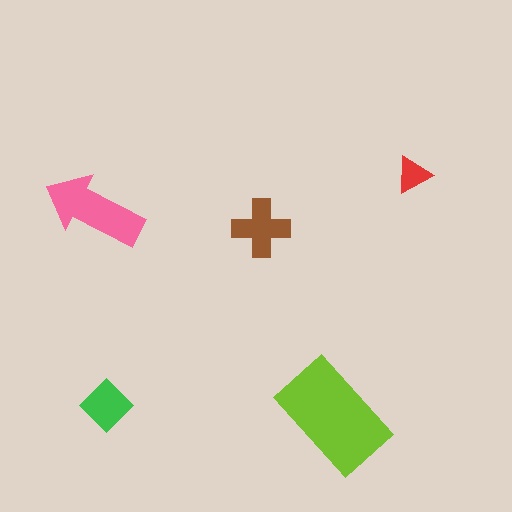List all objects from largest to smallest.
The lime rectangle, the pink arrow, the brown cross, the green diamond, the red triangle.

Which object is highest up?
The red triangle is topmost.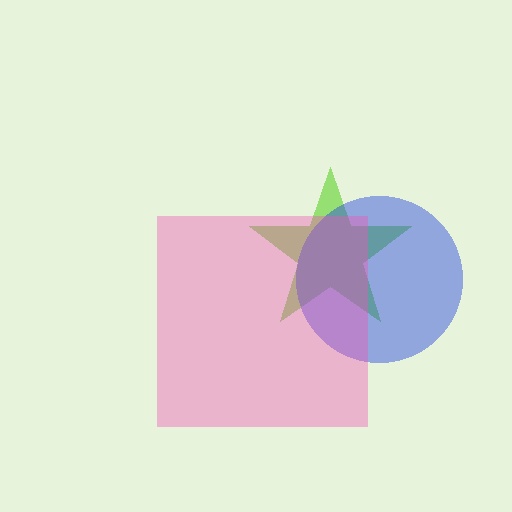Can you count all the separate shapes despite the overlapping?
Yes, there are 3 separate shapes.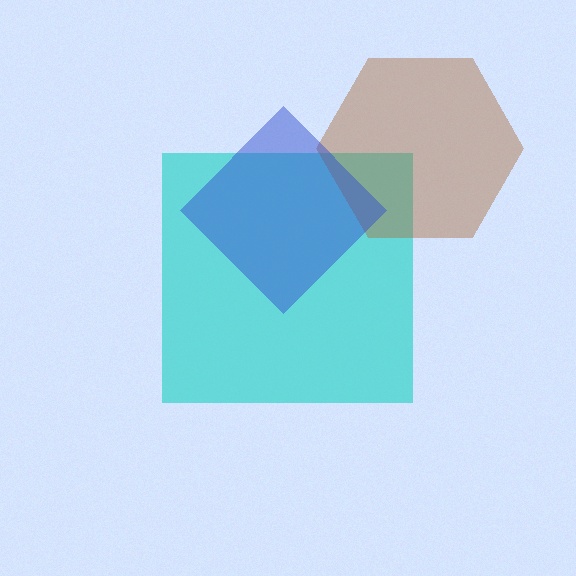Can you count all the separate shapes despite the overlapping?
Yes, there are 3 separate shapes.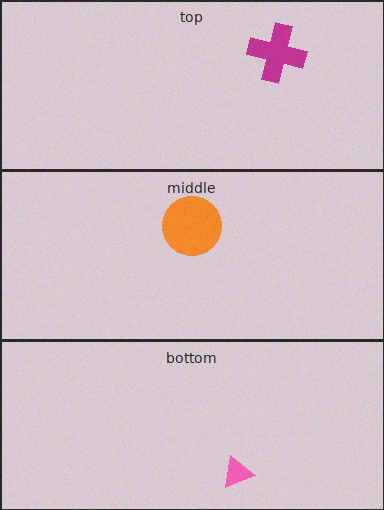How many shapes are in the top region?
1.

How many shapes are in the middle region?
1.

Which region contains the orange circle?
The middle region.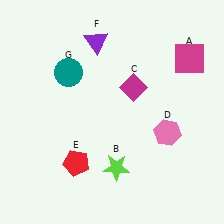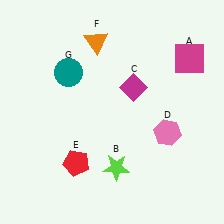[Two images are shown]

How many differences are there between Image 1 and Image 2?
There is 1 difference between the two images.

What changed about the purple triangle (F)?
In Image 1, F is purple. In Image 2, it changed to orange.